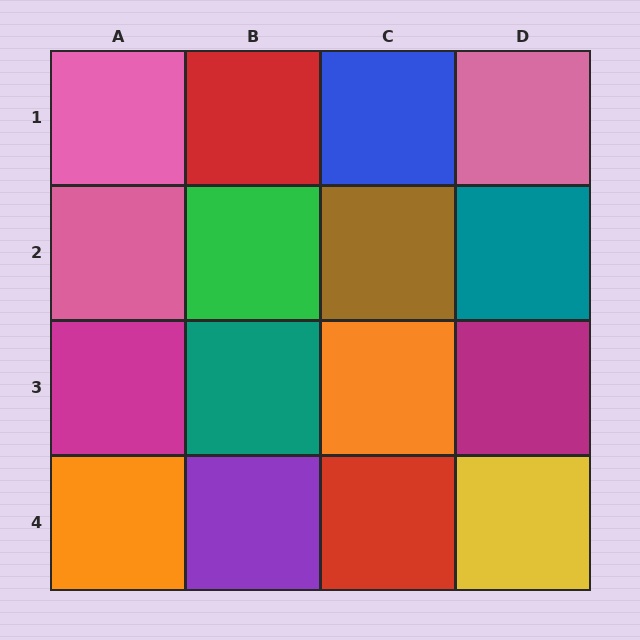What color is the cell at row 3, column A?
Magenta.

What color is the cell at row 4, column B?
Purple.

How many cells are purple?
1 cell is purple.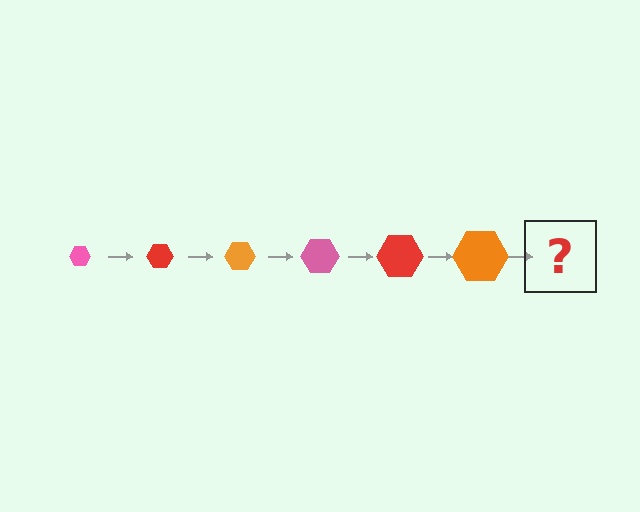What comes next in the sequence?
The next element should be a pink hexagon, larger than the previous one.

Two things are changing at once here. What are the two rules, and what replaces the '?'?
The two rules are that the hexagon grows larger each step and the color cycles through pink, red, and orange. The '?' should be a pink hexagon, larger than the previous one.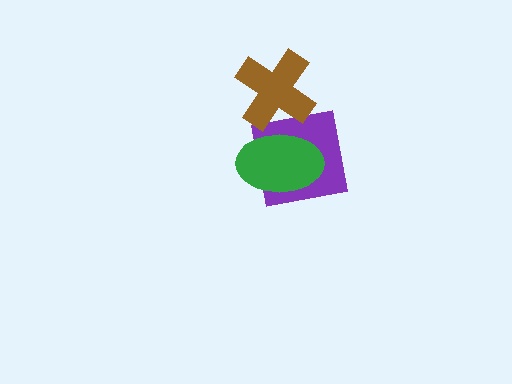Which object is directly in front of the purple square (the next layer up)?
The brown cross is directly in front of the purple square.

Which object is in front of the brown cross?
The green ellipse is in front of the brown cross.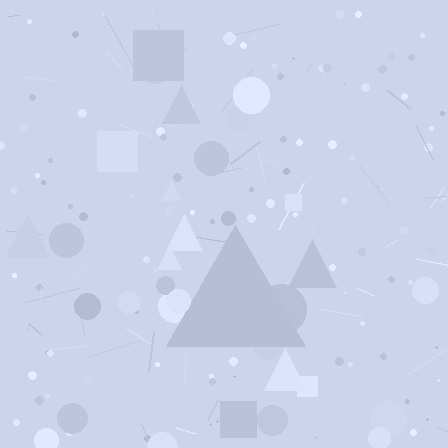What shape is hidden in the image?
A triangle is hidden in the image.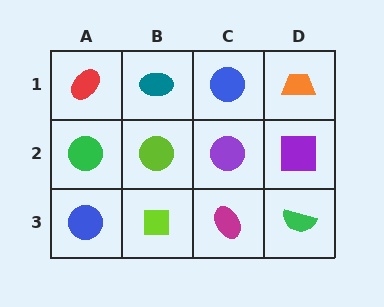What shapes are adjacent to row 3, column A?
A green circle (row 2, column A), a lime square (row 3, column B).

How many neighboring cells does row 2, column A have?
3.